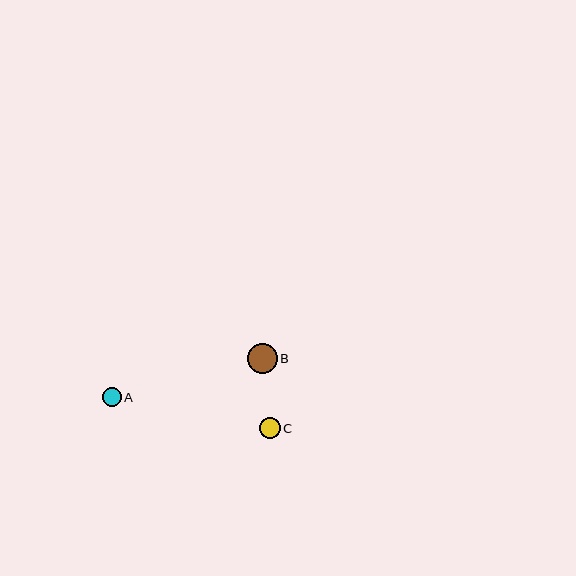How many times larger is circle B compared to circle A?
Circle B is approximately 1.6 times the size of circle A.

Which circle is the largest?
Circle B is the largest with a size of approximately 30 pixels.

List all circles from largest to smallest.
From largest to smallest: B, C, A.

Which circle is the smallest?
Circle A is the smallest with a size of approximately 19 pixels.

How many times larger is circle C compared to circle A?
Circle C is approximately 1.1 times the size of circle A.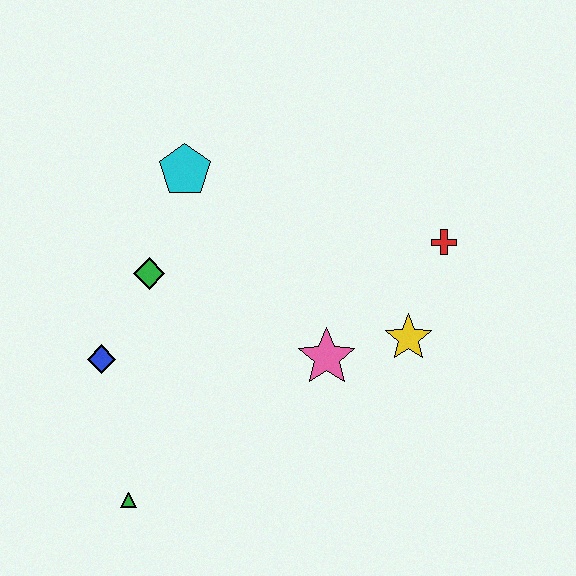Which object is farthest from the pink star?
The green triangle is farthest from the pink star.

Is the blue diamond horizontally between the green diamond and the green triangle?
No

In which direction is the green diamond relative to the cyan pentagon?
The green diamond is below the cyan pentagon.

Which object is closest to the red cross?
The yellow star is closest to the red cross.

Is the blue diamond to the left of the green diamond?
Yes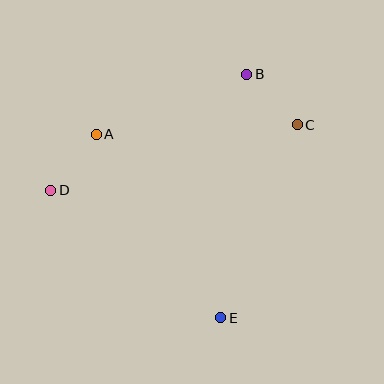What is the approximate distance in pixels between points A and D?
The distance between A and D is approximately 72 pixels.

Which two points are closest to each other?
Points B and C are closest to each other.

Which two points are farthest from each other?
Points C and D are farthest from each other.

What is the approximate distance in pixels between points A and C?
The distance between A and C is approximately 201 pixels.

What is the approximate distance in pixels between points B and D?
The distance between B and D is approximately 228 pixels.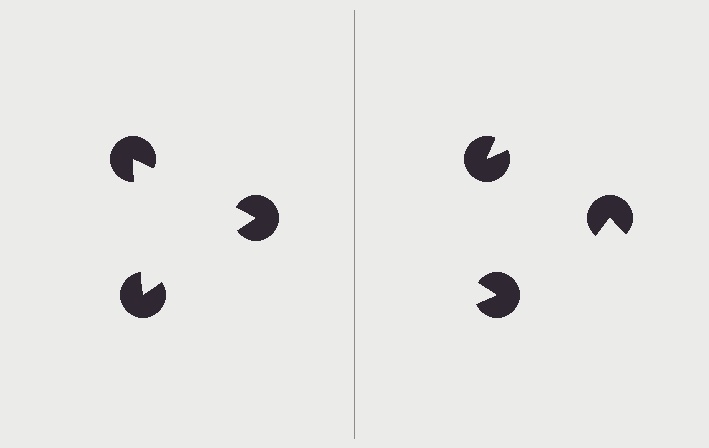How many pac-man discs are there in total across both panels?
6 — 3 on each side.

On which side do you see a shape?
An illusory triangle appears on the left side. On the right side the wedge cuts are rotated, so no coherent shape forms.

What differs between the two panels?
The pac-man discs are positioned identically on both sides; only the wedge orientations differ. On the left they align to a triangle; on the right they are misaligned.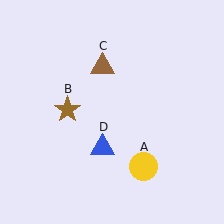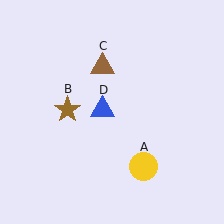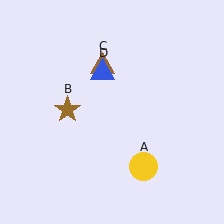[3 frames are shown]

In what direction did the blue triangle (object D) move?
The blue triangle (object D) moved up.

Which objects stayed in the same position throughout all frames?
Yellow circle (object A) and brown star (object B) and brown triangle (object C) remained stationary.